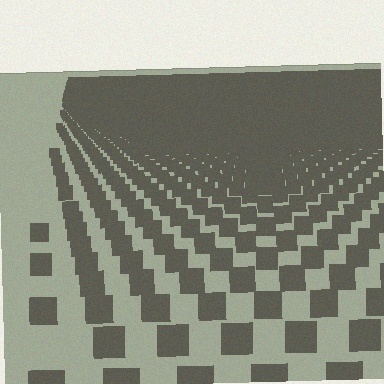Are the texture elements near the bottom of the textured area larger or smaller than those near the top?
Larger. Near the bottom, elements are closer to the viewer and appear at a bigger on-screen size.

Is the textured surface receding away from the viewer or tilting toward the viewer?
The surface is receding away from the viewer. Texture elements get smaller and denser toward the top.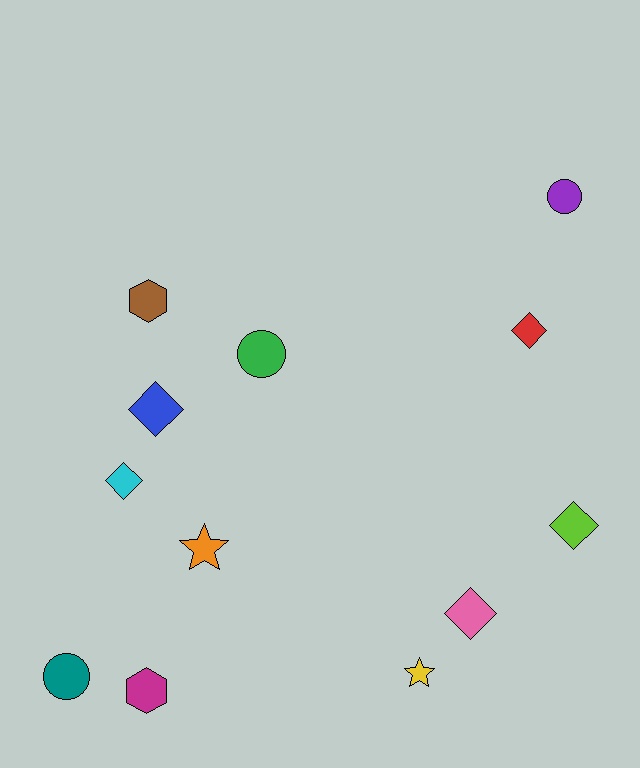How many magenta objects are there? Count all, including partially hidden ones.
There is 1 magenta object.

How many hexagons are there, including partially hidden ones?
There are 2 hexagons.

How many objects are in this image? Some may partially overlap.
There are 12 objects.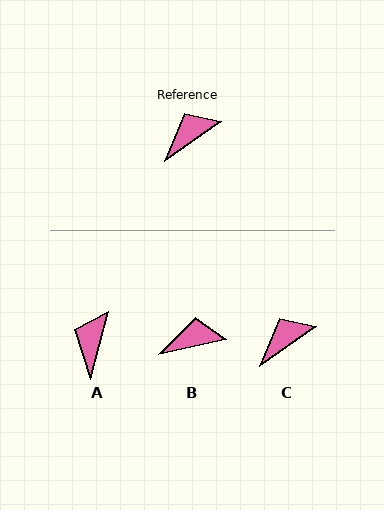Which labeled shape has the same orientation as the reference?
C.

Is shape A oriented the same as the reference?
No, it is off by about 40 degrees.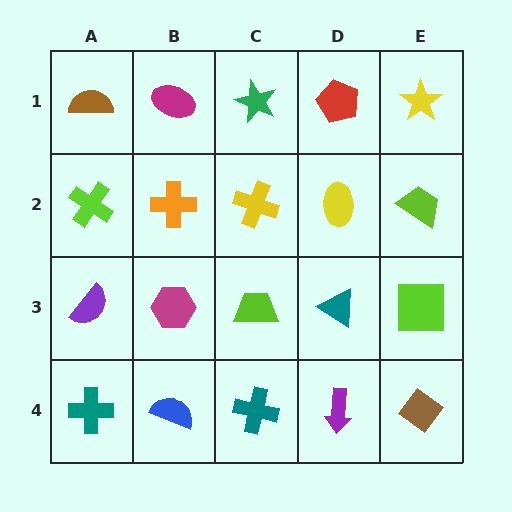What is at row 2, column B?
An orange cross.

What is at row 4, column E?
A brown diamond.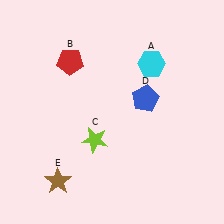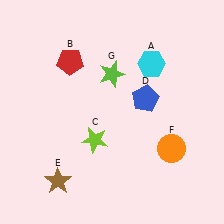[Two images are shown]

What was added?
An orange circle (F), a lime star (G) were added in Image 2.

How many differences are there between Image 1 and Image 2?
There are 2 differences between the two images.